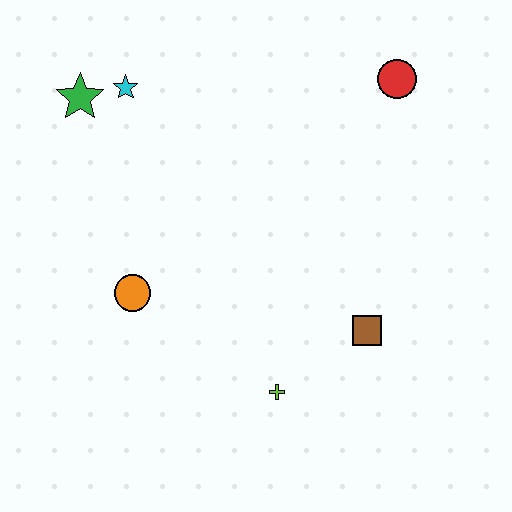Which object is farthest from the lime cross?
The green star is farthest from the lime cross.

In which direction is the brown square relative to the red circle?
The brown square is below the red circle.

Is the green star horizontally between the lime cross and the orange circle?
No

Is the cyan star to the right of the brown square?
No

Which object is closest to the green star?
The cyan star is closest to the green star.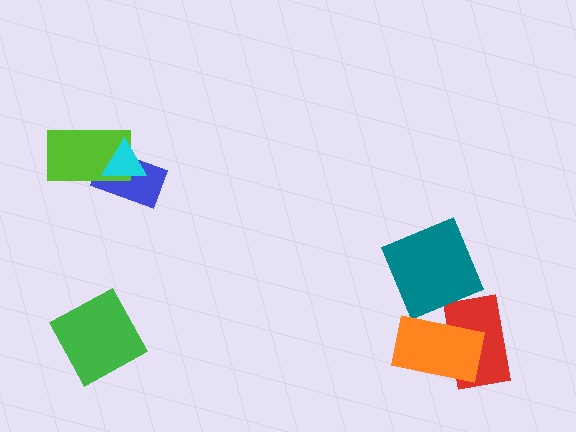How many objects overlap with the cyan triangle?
2 objects overlap with the cyan triangle.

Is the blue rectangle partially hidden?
Yes, it is partially covered by another shape.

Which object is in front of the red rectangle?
The orange rectangle is in front of the red rectangle.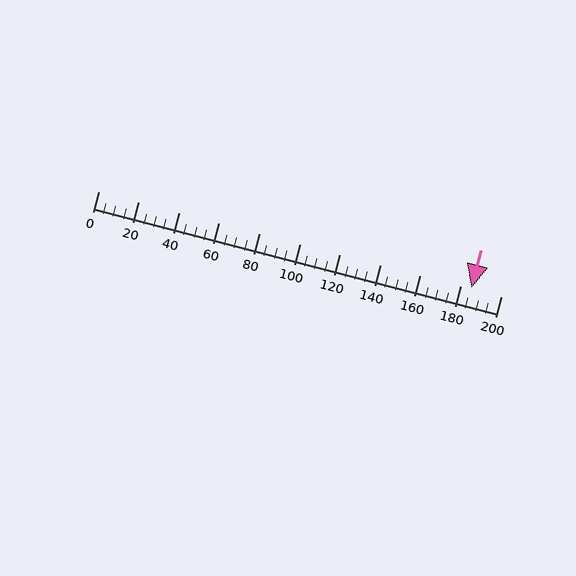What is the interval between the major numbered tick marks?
The major tick marks are spaced 20 units apart.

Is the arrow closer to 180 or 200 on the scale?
The arrow is closer to 180.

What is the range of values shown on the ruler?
The ruler shows values from 0 to 200.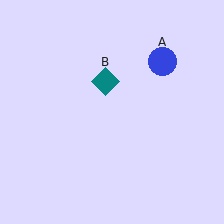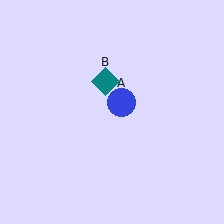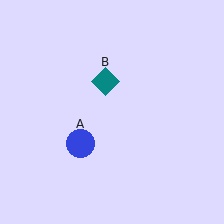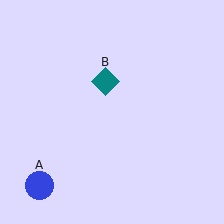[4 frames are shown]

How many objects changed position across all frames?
1 object changed position: blue circle (object A).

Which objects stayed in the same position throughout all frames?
Teal diamond (object B) remained stationary.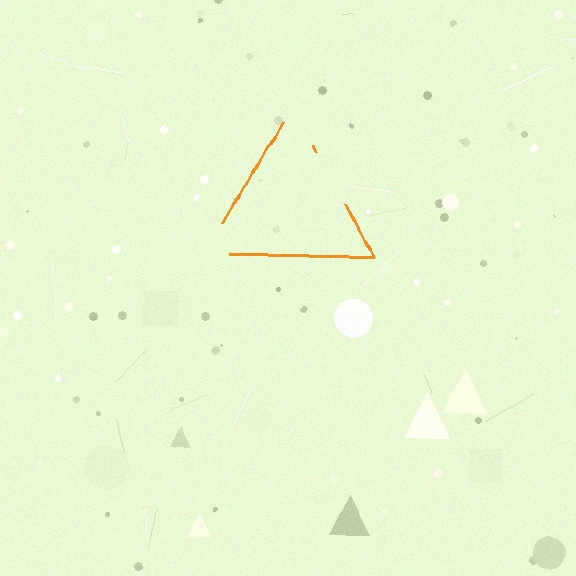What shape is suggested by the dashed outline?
The dashed outline suggests a triangle.